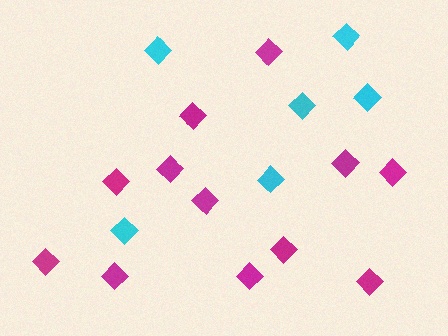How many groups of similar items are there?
There are 2 groups: one group of cyan diamonds (6) and one group of magenta diamonds (12).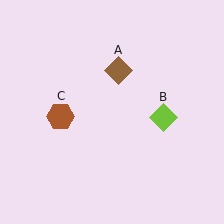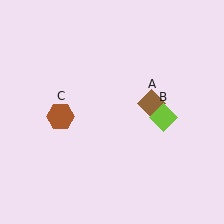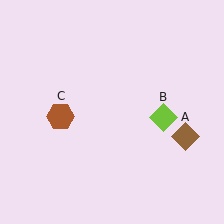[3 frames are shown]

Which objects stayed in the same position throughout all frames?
Lime diamond (object B) and brown hexagon (object C) remained stationary.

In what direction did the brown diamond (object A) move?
The brown diamond (object A) moved down and to the right.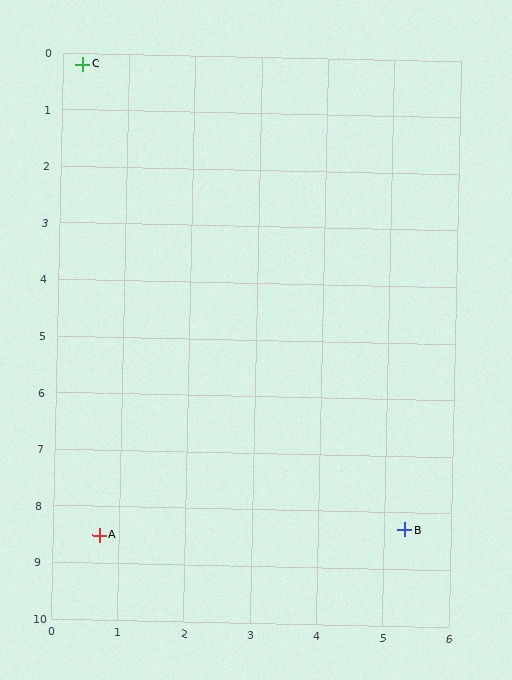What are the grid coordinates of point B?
Point B is at approximately (5.3, 8.3).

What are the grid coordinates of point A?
Point A is at approximately (0.7, 8.5).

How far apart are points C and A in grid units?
Points C and A are about 8.3 grid units apart.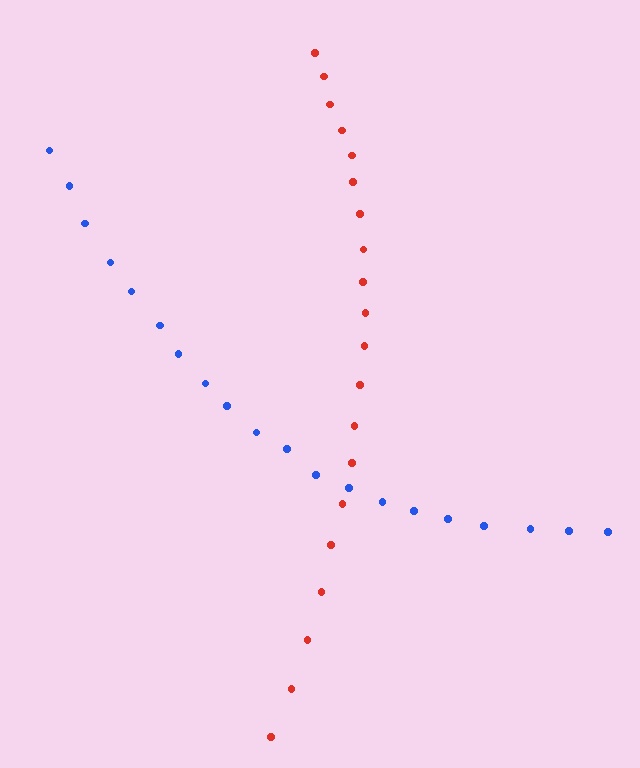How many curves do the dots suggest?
There are 2 distinct paths.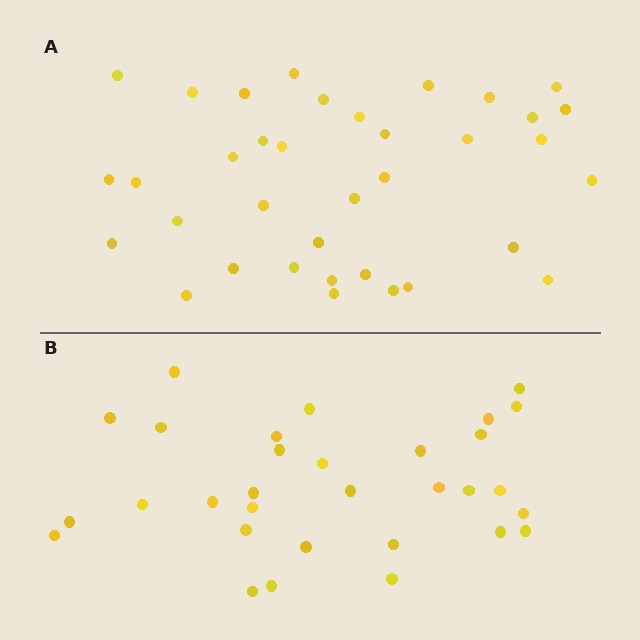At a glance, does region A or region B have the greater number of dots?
Region A (the top region) has more dots.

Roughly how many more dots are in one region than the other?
Region A has about 5 more dots than region B.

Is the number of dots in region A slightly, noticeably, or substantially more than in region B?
Region A has only slightly more — the two regions are fairly close. The ratio is roughly 1.2 to 1.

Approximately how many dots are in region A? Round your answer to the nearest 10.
About 40 dots. (The exact count is 36, which rounds to 40.)